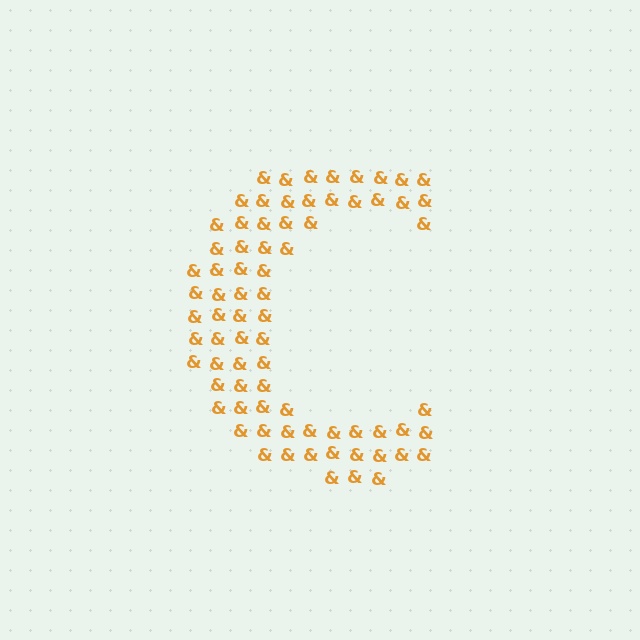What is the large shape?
The large shape is the letter C.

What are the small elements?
The small elements are ampersands.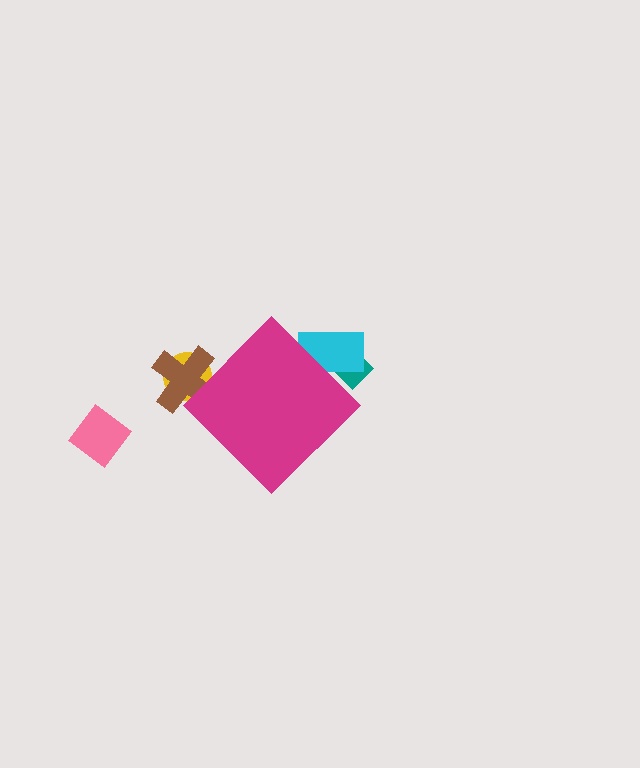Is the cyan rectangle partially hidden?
Yes, the cyan rectangle is partially hidden behind the magenta diamond.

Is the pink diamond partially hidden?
No, the pink diamond is fully visible.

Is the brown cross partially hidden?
Yes, the brown cross is partially hidden behind the magenta diamond.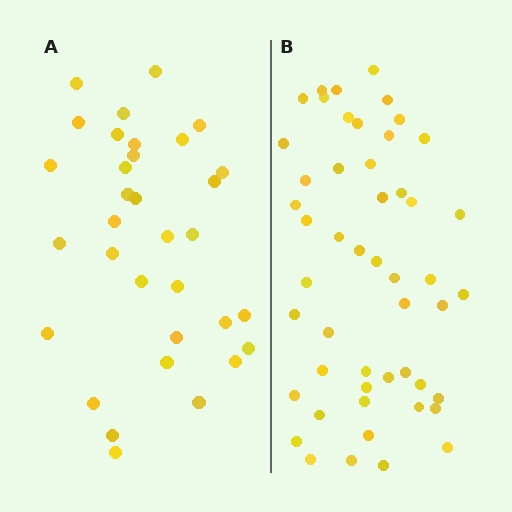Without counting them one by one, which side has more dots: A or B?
Region B (the right region) has more dots.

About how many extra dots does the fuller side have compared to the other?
Region B has approximately 15 more dots than region A.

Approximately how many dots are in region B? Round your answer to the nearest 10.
About 50 dots.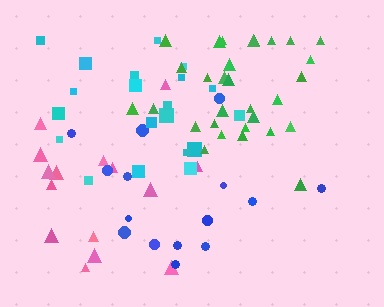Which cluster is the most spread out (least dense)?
Pink.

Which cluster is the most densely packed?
Green.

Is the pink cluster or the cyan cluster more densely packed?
Cyan.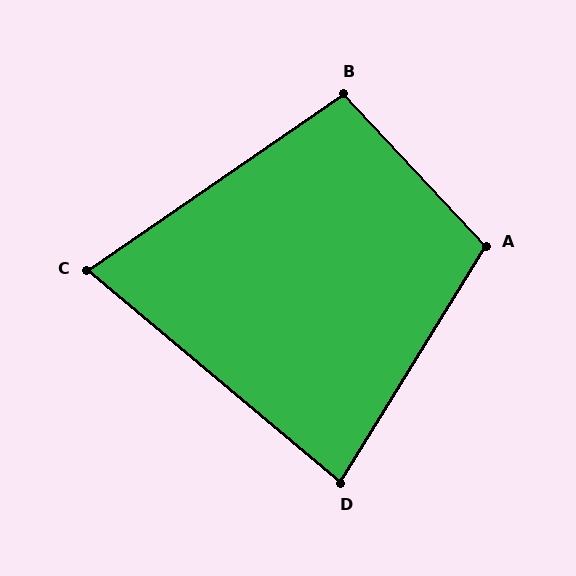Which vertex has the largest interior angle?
A, at approximately 105 degrees.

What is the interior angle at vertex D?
Approximately 82 degrees (acute).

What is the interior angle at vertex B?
Approximately 98 degrees (obtuse).